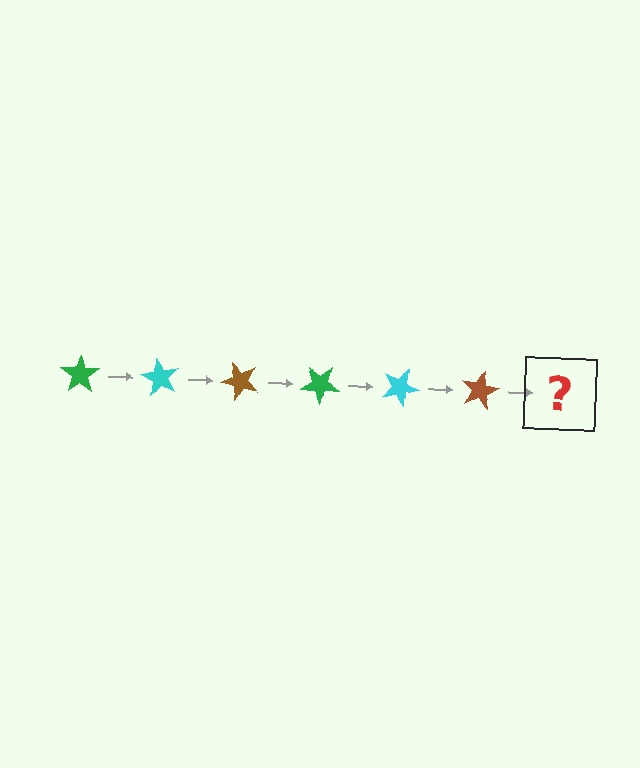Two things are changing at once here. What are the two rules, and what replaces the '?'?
The two rules are that it rotates 60 degrees each step and the color cycles through green, cyan, and brown. The '?' should be a green star, rotated 360 degrees from the start.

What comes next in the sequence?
The next element should be a green star, rotated 360 degrees from the start.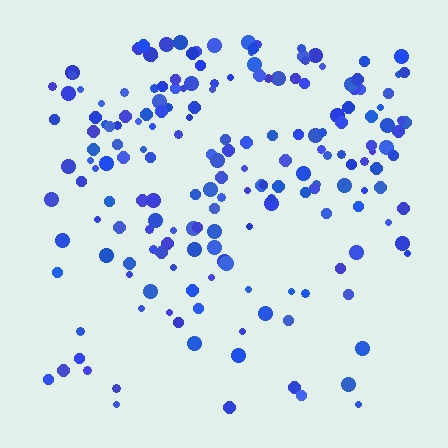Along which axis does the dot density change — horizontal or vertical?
Vertical.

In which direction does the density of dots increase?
From bottom to top, with the top side densest.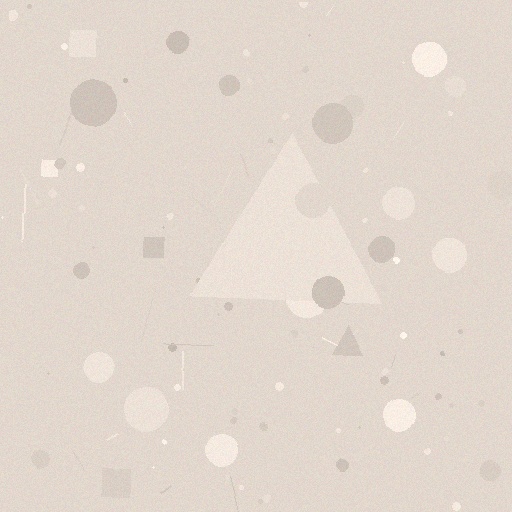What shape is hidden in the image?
A triangle is hidden in the image.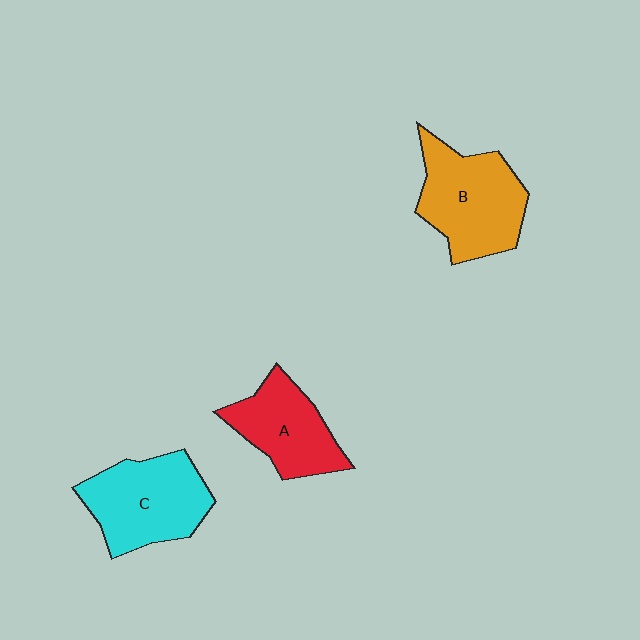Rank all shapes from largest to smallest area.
From largest to smallest: B (orange), C (cyan), A (red).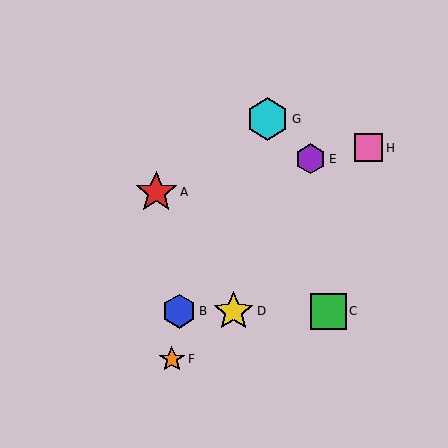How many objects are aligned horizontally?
3 objects (B, C, D) are aligned horizontally.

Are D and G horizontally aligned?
No, D is at y≈311 and G is at y≈119.